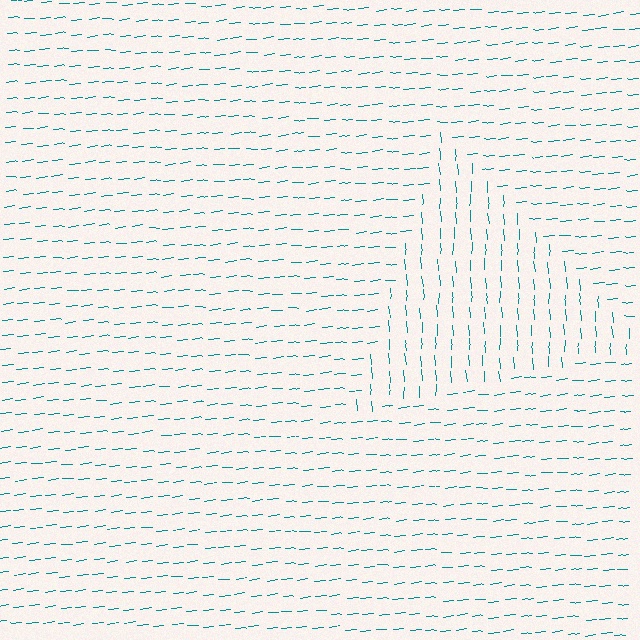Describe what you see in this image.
The image is filled with small teal line segments. A triangle region in the image has lines oriented differently from the surrounding lines, creating a visible texture boundary.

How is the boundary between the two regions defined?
The boundary is defined purely by a change in line orientation (approximately 88 degrees difference). All lines are the same color and thickness.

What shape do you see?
I see a triangle.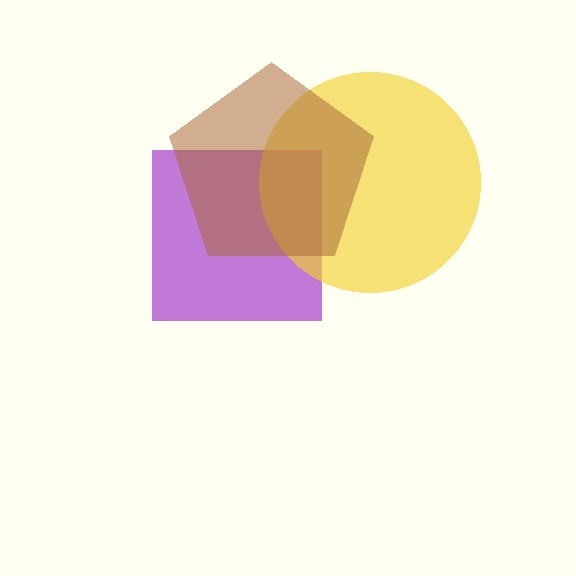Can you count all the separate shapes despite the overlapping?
Yes, there are 3 separate shapes.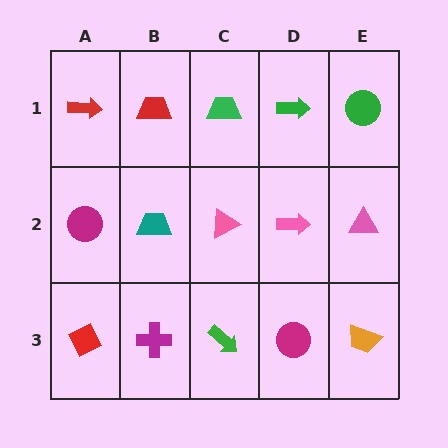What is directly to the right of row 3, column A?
A magenta cross.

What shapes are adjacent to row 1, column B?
A teal trapezoid (row 2, column B), a red arrow (row 1, column A), a green trapezoid (row 1, column C).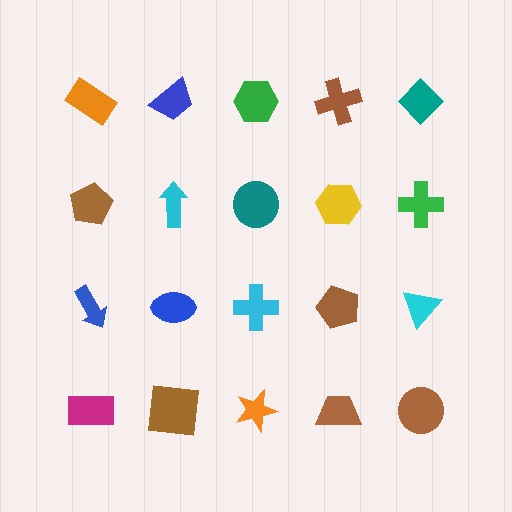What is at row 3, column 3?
A cyan cross.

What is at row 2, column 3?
A teal circle.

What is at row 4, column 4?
A brown trapezoid.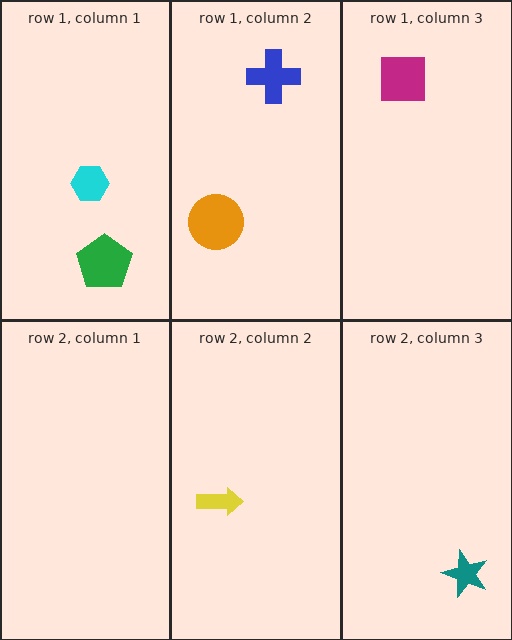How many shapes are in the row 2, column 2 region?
1.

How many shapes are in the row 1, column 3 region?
1.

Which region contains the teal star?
The row 2, column 3 region.